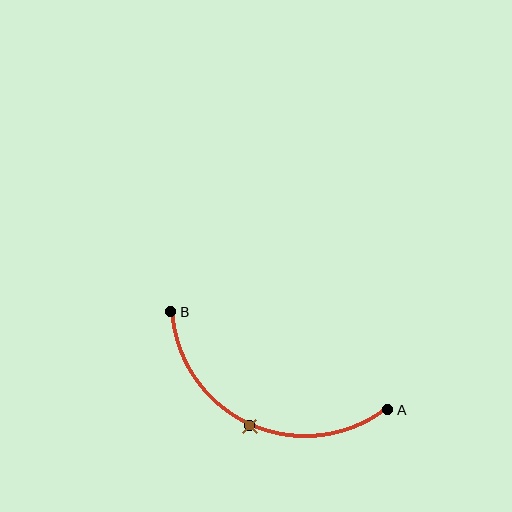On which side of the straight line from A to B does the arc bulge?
The arc bulges below the straight line connecting A and B.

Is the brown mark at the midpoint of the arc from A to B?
Yes. The brown mark lies on the arc at equal arc-length from both A and B — it is the arc midpoint.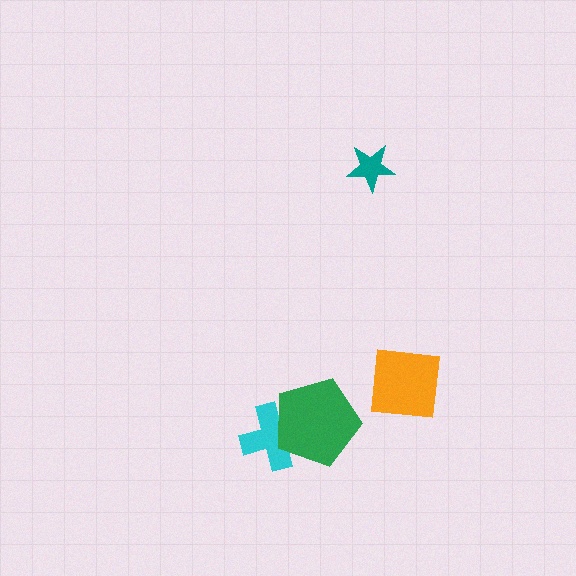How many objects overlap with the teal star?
0 objects overlap with the teal star.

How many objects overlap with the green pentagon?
1 object overlaps with the green pentagon.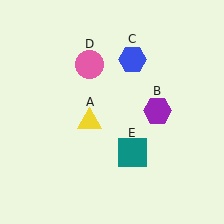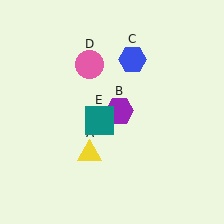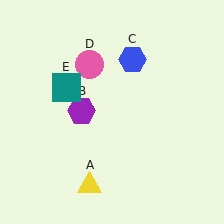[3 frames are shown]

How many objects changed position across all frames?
3 objects changed position: yellow triangle (object A), purple hexagon (object B), teal square (object E).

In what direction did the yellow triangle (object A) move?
The yellow triangle (object A) moved down.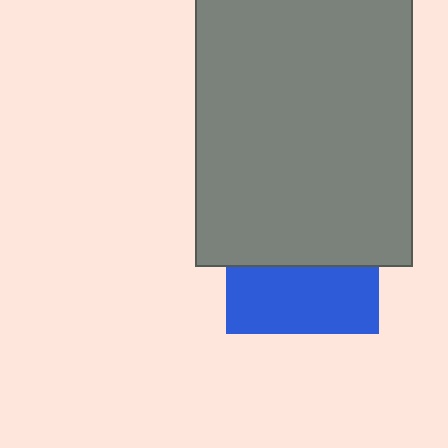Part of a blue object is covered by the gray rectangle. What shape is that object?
It is a square.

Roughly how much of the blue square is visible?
A small part of it is visible (roughly 43%).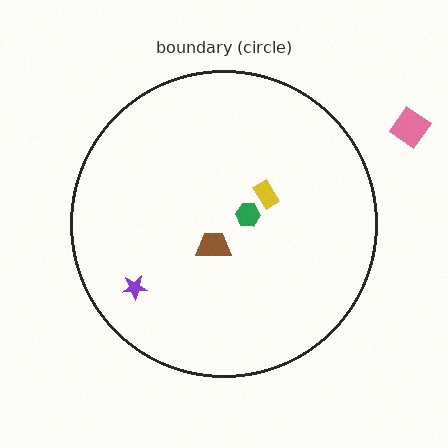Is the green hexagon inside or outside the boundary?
Inside.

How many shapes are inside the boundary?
4 inside, 1 outside.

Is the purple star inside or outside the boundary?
Inside.